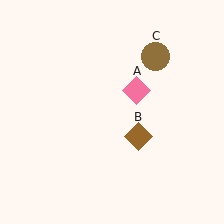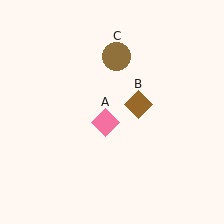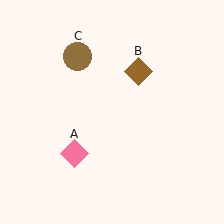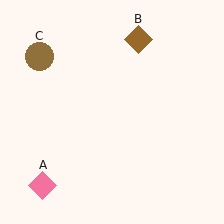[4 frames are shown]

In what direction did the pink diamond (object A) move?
The pink diamond (object A) moved down and to the left.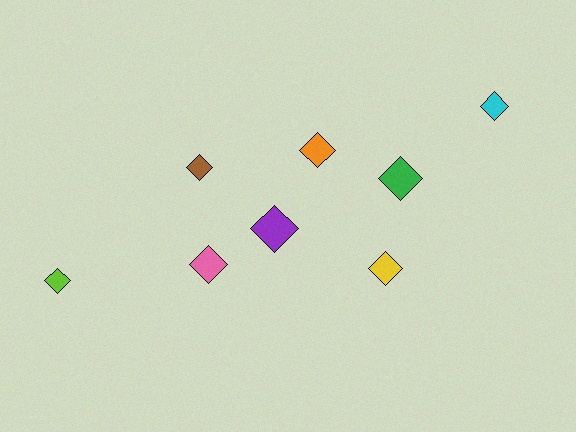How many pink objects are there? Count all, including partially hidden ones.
There is 1 pink object.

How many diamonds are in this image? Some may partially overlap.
There are 8 diamonds.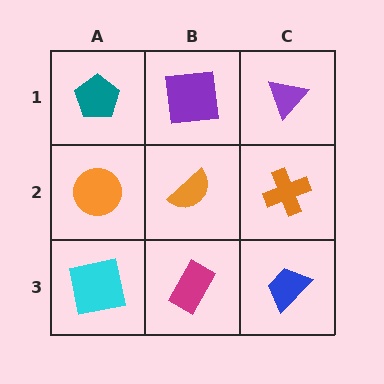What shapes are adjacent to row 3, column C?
An orange cross (row 2, column C), a magenta rectangle (row 3, column B).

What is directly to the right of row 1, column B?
A purple triangle.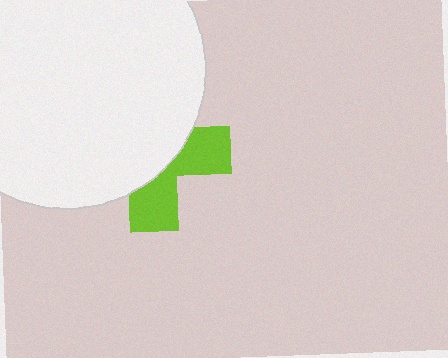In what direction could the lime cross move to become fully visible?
The lime cross could move toward the lower-right. That would shift it out from behind the white circle entirely.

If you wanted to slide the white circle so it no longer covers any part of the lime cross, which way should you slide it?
Slide it toward the upper-left — that is the most direct way to separate the two shapes.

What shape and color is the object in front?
The object in front is a white circle.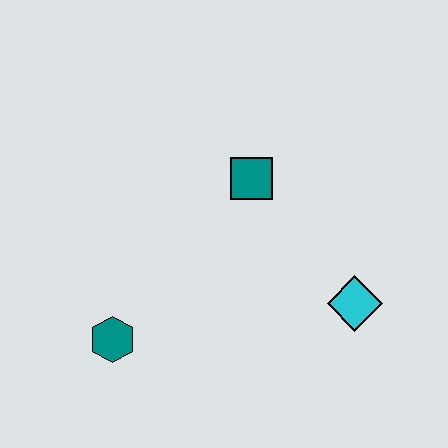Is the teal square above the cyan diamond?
Yes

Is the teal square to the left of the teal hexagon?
No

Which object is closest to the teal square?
The cyan diamond is closest to the teal square.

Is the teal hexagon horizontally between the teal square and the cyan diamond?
No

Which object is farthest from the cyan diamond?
The teal hexagon is farthest from the cyan diamond.